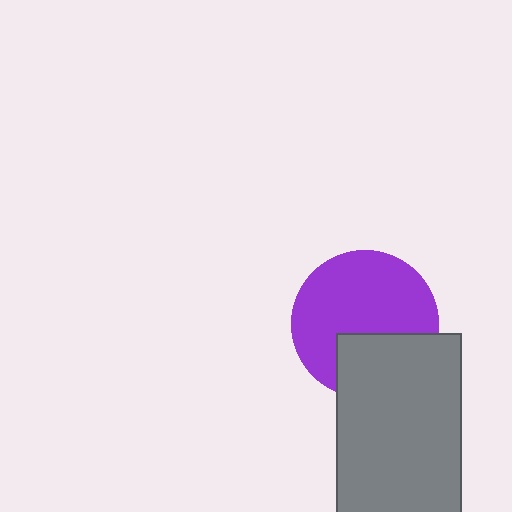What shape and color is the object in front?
The object in front is a gray rectangle.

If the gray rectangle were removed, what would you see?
You would see the complete purple circle.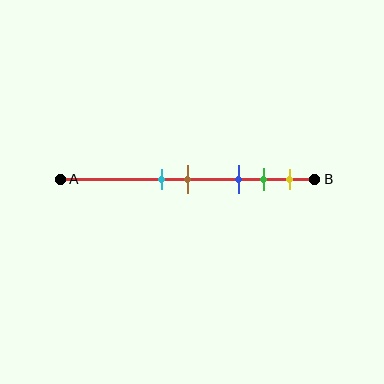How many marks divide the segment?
There are 5 marks dividing the segment.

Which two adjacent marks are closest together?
The cyan and brown marks are the closest adjacent pair.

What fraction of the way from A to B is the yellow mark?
The yellow mark is approximately 90% (0.9) of the way from A to B.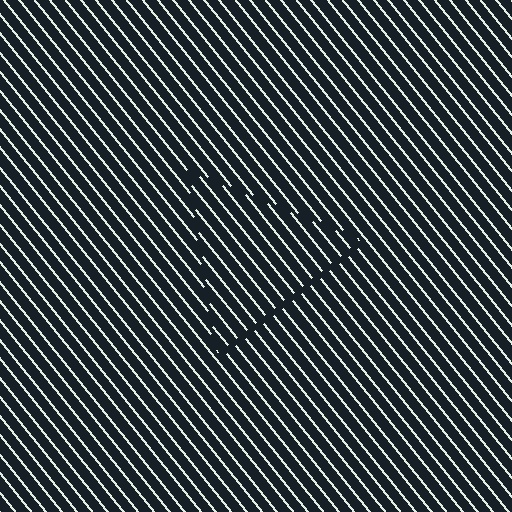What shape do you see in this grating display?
An illusory triangle. The interior of the shape contains the same grating, shifted by half a period — the contour is defined by the phase discontinuity where line-ends from the inner and outer gratings abut.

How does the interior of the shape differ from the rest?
The interior of the shape contains the same grating, shifted by half a period — the contour is defined by the phase discontinuity where line-ends from the inner and outer gratings abut.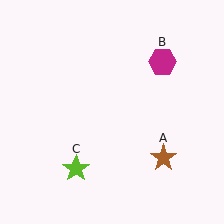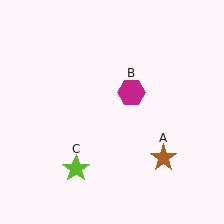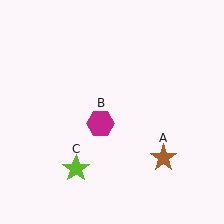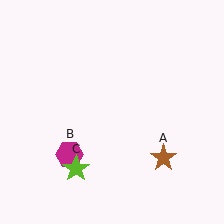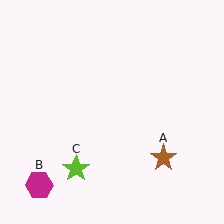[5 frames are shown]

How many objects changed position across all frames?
1 object changed position: magenta hexagon (object B).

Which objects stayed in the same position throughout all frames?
Brown star (object A) and lime star (object C) remained stationary.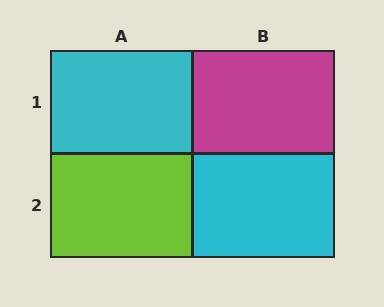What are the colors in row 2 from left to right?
Lime, cyan.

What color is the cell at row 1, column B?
Magenta.